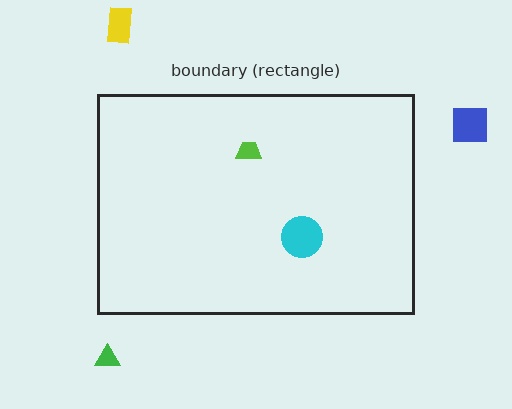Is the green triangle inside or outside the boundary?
Outside.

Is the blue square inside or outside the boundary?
Outside.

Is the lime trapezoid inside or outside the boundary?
Inside.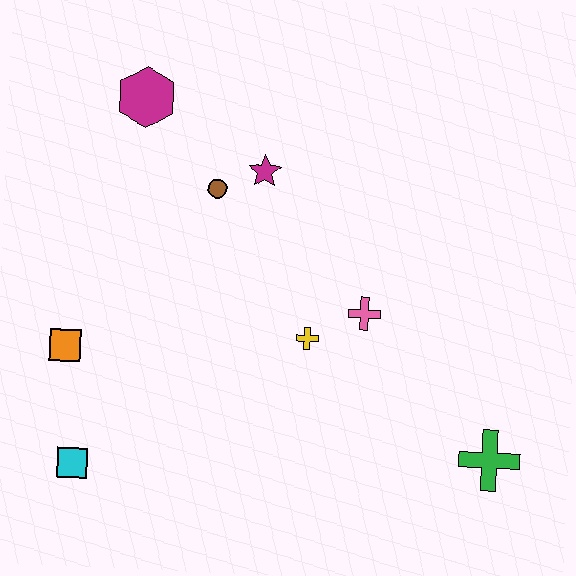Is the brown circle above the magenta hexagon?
No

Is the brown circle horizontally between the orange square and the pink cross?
Yes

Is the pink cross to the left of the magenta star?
No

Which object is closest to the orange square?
The cyan square is closest to the orange square.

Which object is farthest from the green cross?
The magenta hexagon is farthest from the green cross.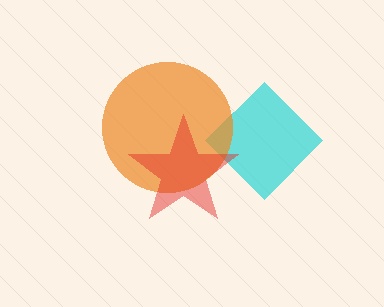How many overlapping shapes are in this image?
There are 3 overlapping shapes in the image.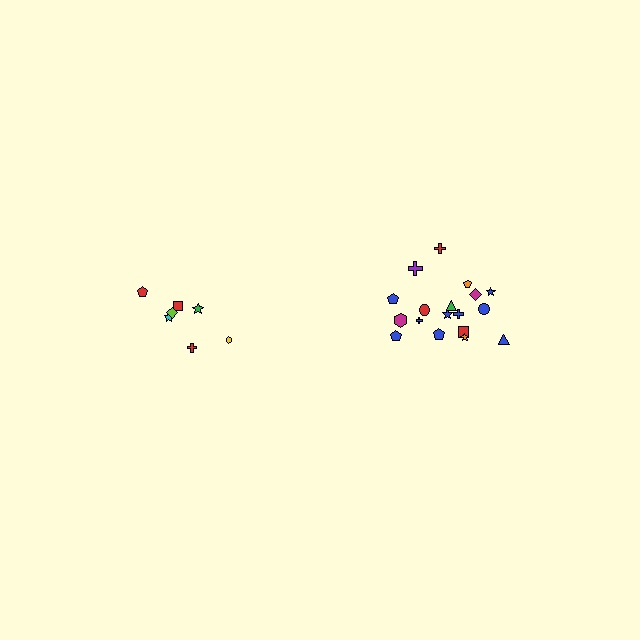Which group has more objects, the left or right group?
The right group.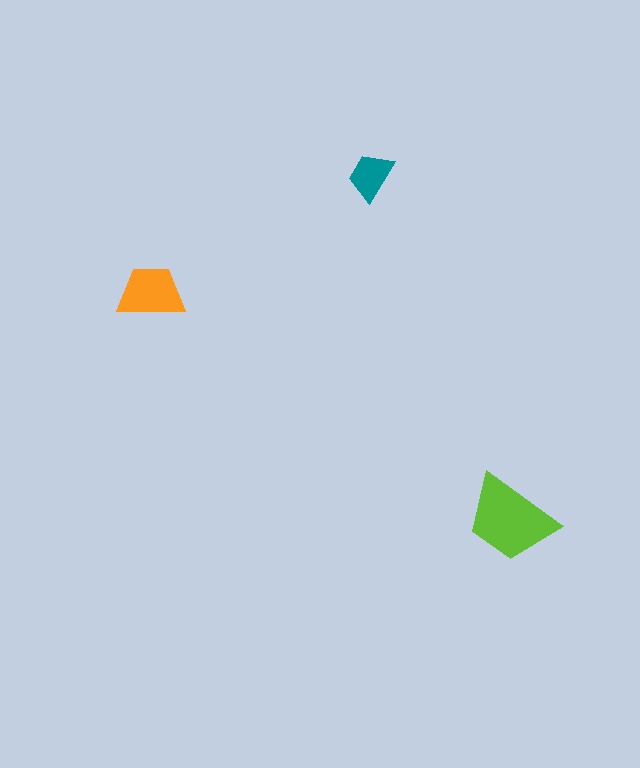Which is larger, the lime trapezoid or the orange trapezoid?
The lime one.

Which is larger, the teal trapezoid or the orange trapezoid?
The orange one.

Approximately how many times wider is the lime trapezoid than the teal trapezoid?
About 2 times wider.